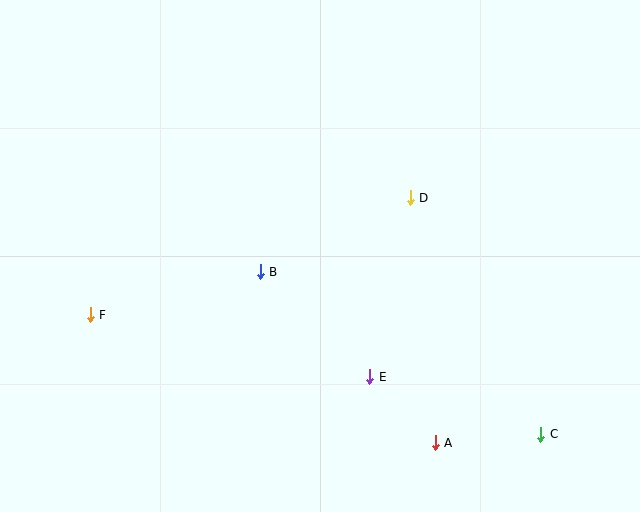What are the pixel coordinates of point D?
Point D is at (410, 198).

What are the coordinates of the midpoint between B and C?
The midpoint between B and C is at (401, 353).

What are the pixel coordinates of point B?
Point B is at (260, 272).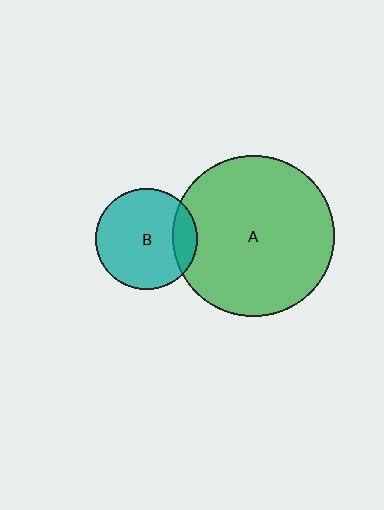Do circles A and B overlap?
Yes.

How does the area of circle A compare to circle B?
Approximately 2.5 times.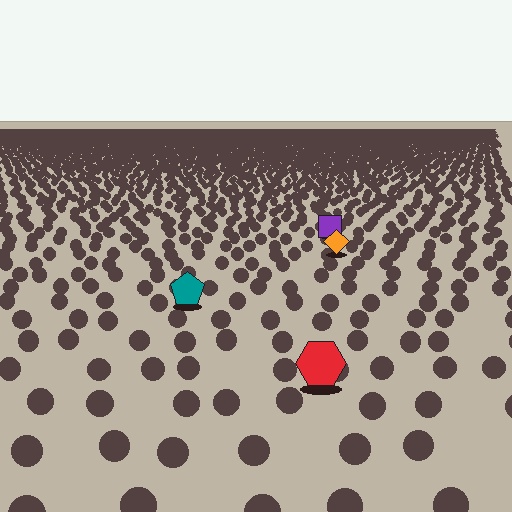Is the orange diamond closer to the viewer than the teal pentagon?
No. The teal pentagon is closer — you can tell from the texture gradient: the ground texture is coarser near it.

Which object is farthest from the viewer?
The purple square is farthest from the viewer. It appears smaller and the ground texture around it is denser.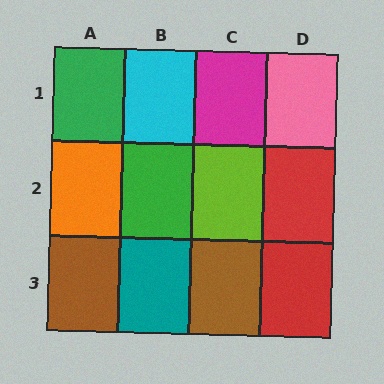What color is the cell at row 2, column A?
Orange.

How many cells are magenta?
1 cell is magenta.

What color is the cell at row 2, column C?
Lime.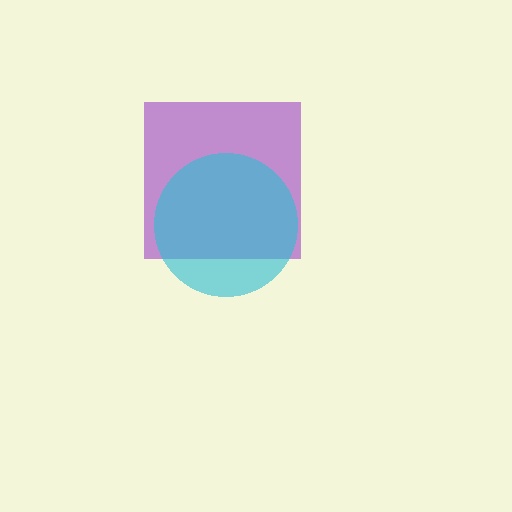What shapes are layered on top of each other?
The layered shapes are: a purple square, a cyan circle.